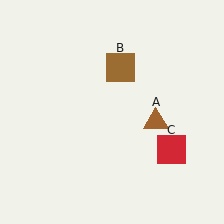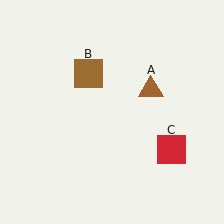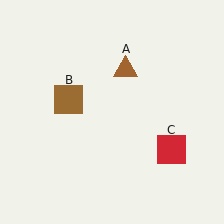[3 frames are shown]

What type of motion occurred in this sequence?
The brown triangle (object A), brown square (object B) rotated counterclockwise around the center of the scene.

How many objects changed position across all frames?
2 objects changed position: brown triangle (object A), brown square (object B).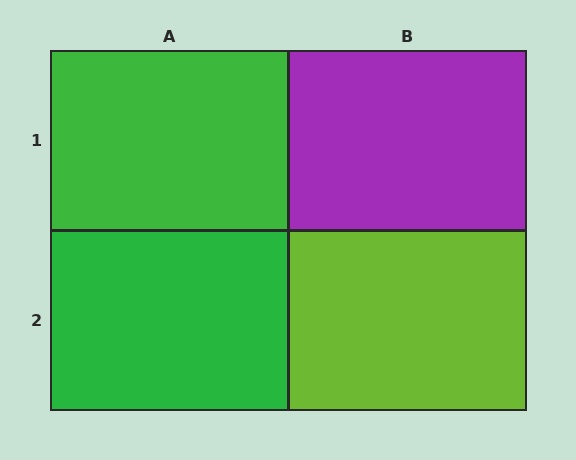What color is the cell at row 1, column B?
Purple.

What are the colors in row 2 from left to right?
Green, lime.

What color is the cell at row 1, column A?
Green.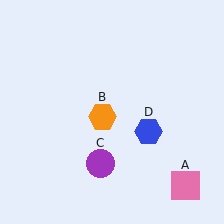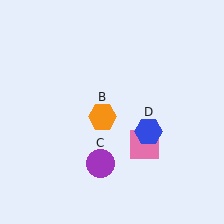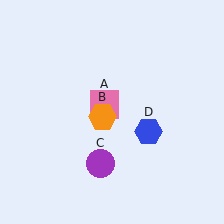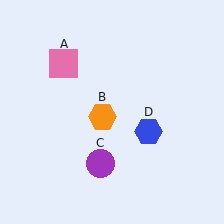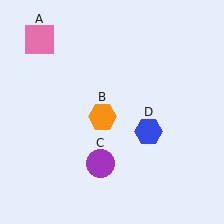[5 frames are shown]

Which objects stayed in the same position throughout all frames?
Orange hexagon (object B) and purple circle (object C) and blue hexagon (object D) remained stationary.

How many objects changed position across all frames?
1 object changed position: pink square (object A).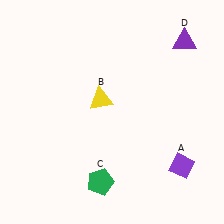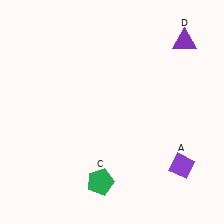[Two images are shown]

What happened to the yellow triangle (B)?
The yellow triangle (B) was removed in Image 2. It was in the top-left area of Image 1.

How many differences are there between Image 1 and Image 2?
There is 1 difference between the two images.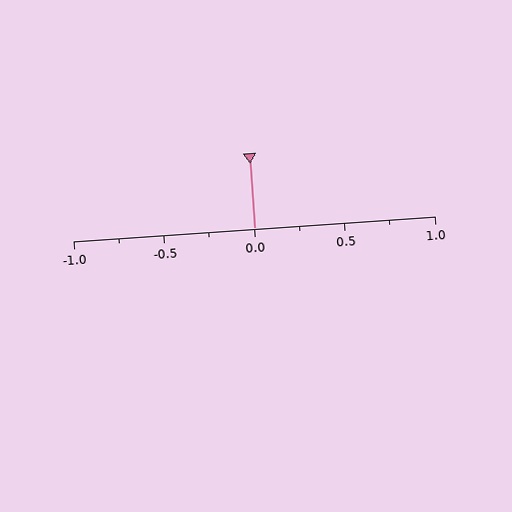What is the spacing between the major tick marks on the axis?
The major ticks are spaced 0.5 apart.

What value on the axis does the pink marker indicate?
The marker indicates approximately 0.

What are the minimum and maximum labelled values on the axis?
The axis runs from -1.0 to 1.0.